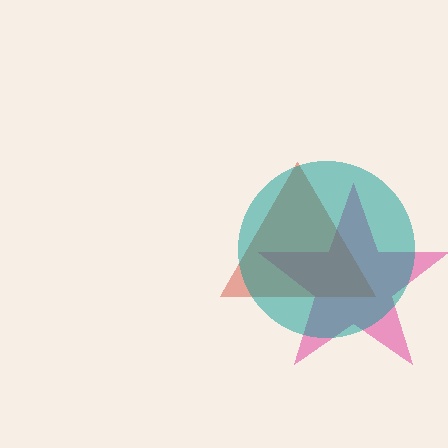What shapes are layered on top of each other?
The layered shapes are: a pink star, a red triangle, a teal circle.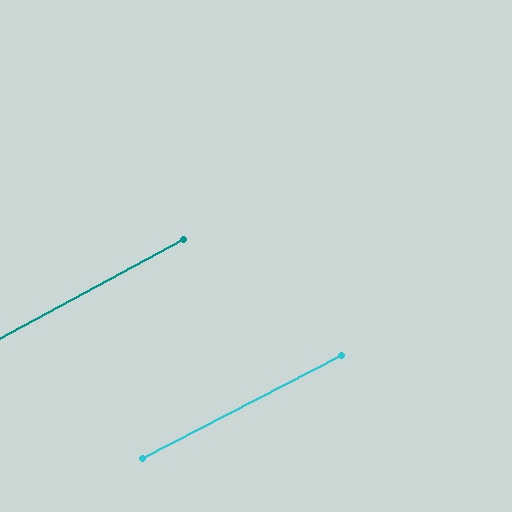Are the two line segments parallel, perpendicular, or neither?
Parallel — their directions differ by only 1.0°.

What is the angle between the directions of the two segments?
Approximately 1 degree.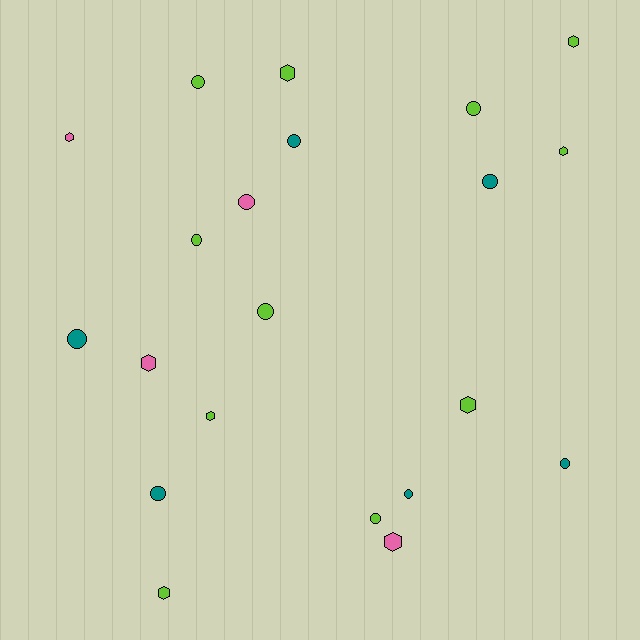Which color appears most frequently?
Lime, with 11 objects.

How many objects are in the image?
There are 21 objects.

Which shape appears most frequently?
Circle, with 12 objects.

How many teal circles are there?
There are 6 teal circles.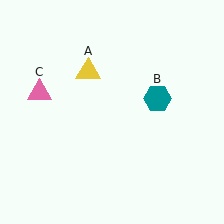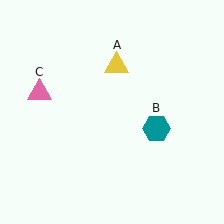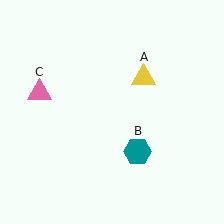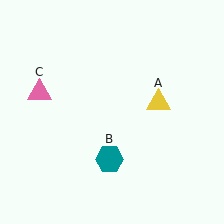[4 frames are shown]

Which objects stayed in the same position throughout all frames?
Pink triangle (object C) remained stationary.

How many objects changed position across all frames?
2 objects changed position: yellow triangle (object A), teal hexagon (object B).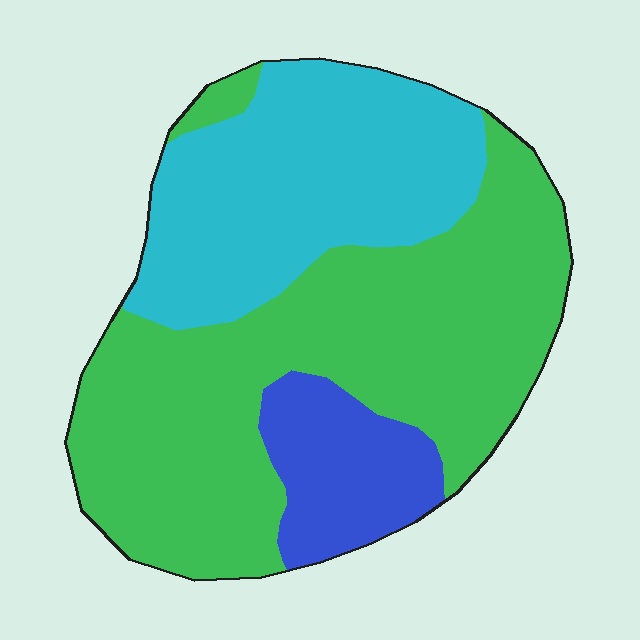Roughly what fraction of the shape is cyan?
Cyan takes up between a quarter and a half of the shape.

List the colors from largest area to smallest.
From largest to smallest: green, cyan, blue.